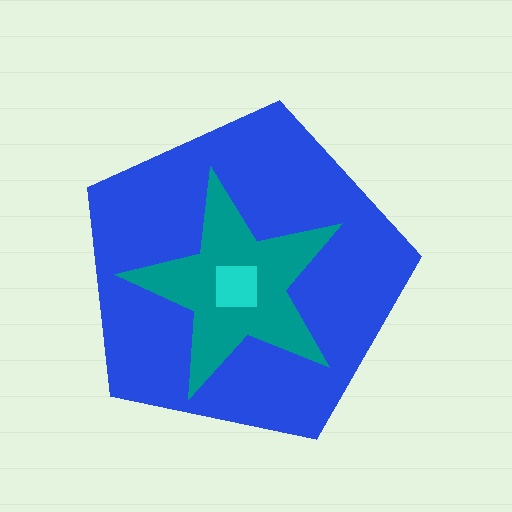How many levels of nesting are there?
3.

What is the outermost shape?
The blue pentagon.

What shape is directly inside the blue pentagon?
The teal star.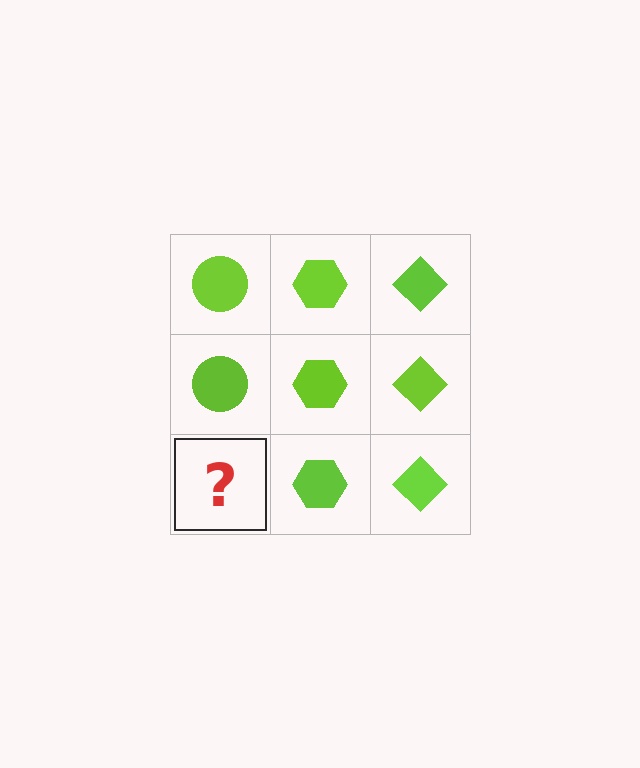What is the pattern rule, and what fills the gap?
The rule is that each column has a consistent shape. The gap should be filled with a lime circle.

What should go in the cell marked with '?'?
The missing cell should contain a lime circle.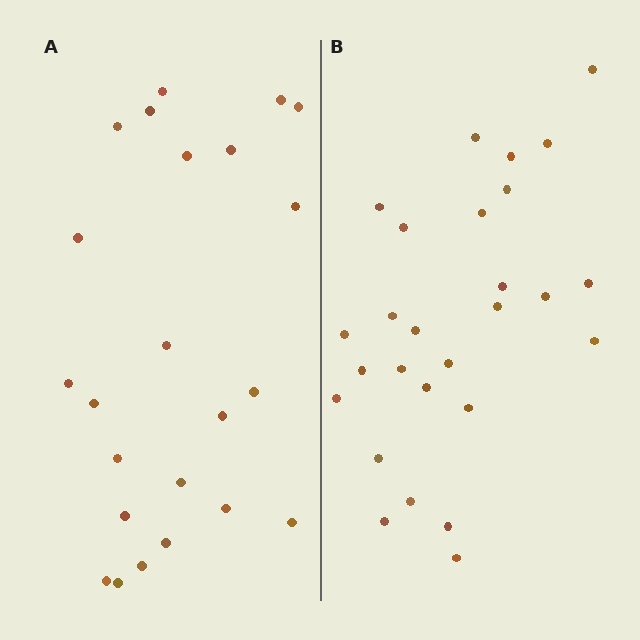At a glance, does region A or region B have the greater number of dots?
Region B (the right region) has more dots.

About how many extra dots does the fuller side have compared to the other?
Region B has about 4 more dots than region A.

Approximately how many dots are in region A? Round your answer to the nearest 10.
About 20 dots. (The exact count is 23, which rounds to 20.)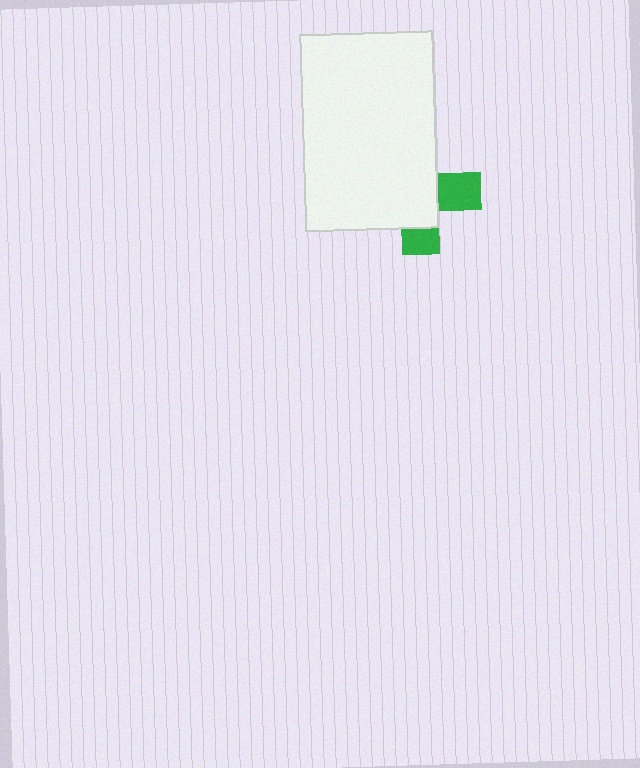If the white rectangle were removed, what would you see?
You would see the complete green cross.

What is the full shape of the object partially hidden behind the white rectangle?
The partially hidden object is a green cross.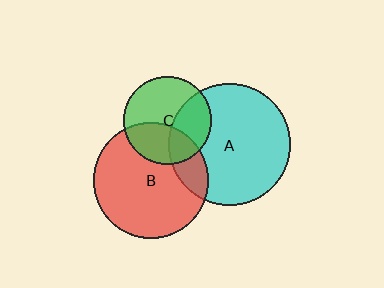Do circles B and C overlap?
Yes.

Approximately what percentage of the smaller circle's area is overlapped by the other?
Approximately 35%.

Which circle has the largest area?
Circle A (cyan).